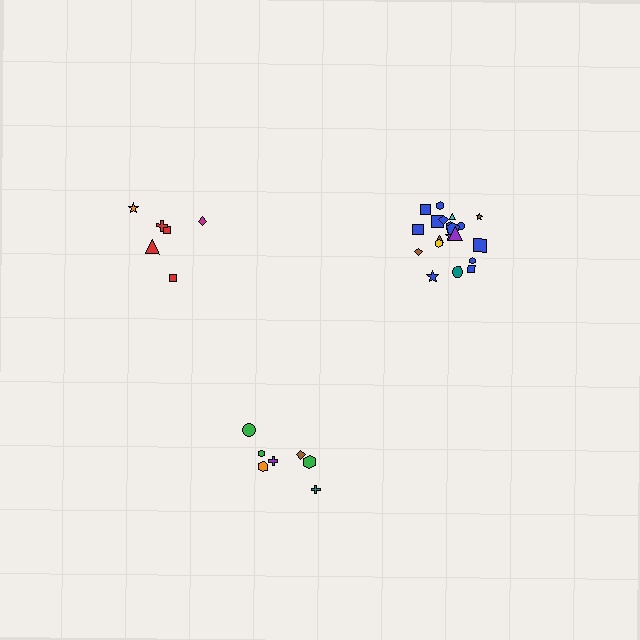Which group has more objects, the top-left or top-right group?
The top-right group.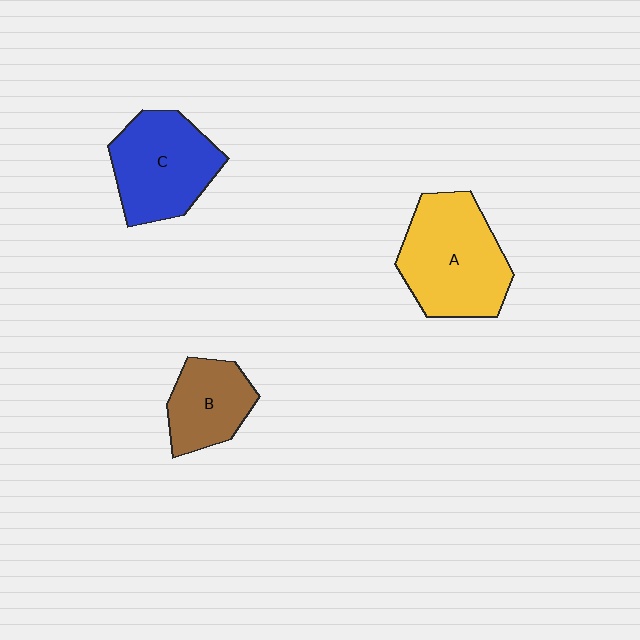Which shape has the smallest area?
Shape B (brown).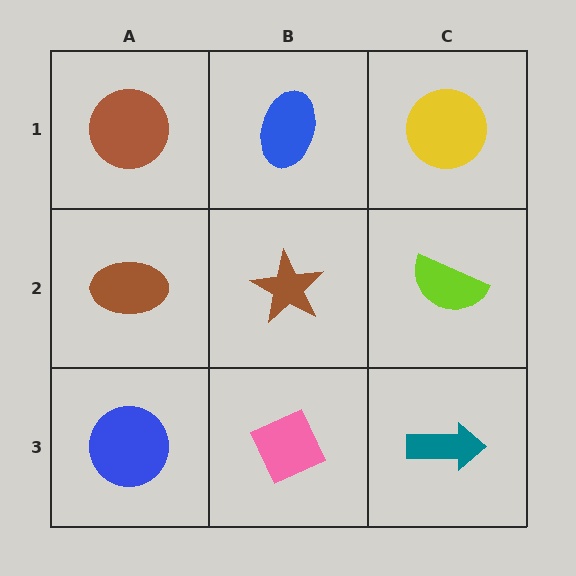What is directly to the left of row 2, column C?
A brown star.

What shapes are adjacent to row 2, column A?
A brown circle (row 1, column A), a blue circle (row 3, column A), a brown star (row 2, column B).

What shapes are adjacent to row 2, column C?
A yellow circle (row 1, column C), a teal arrow (row 3, column C), a brown star (row 2, column B).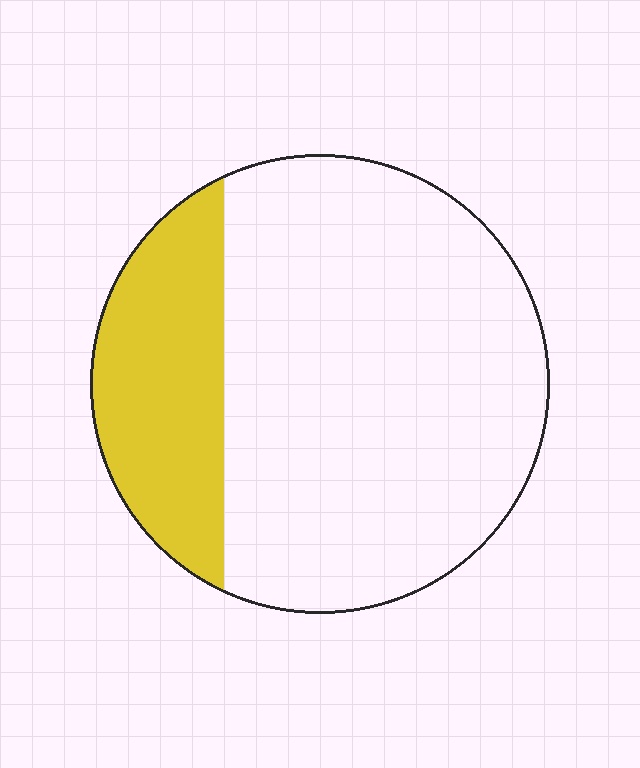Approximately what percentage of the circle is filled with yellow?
Approximately 25%.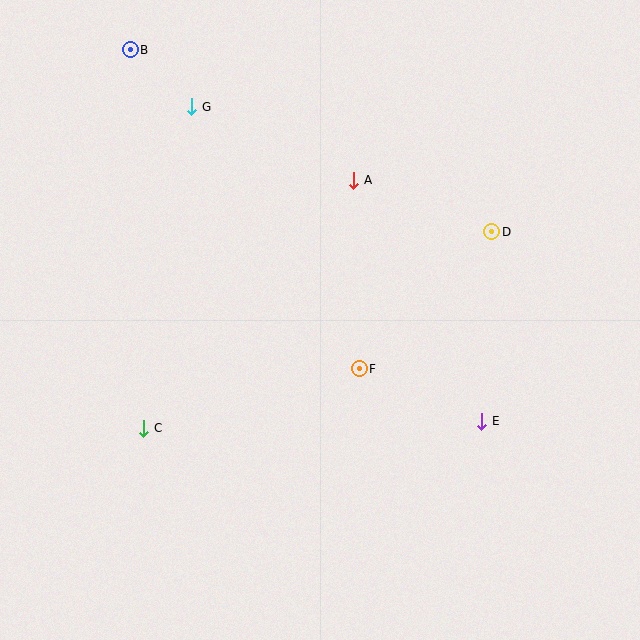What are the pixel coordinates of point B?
Point B is at (130, 50).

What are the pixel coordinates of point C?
Point C is at (144, 428).